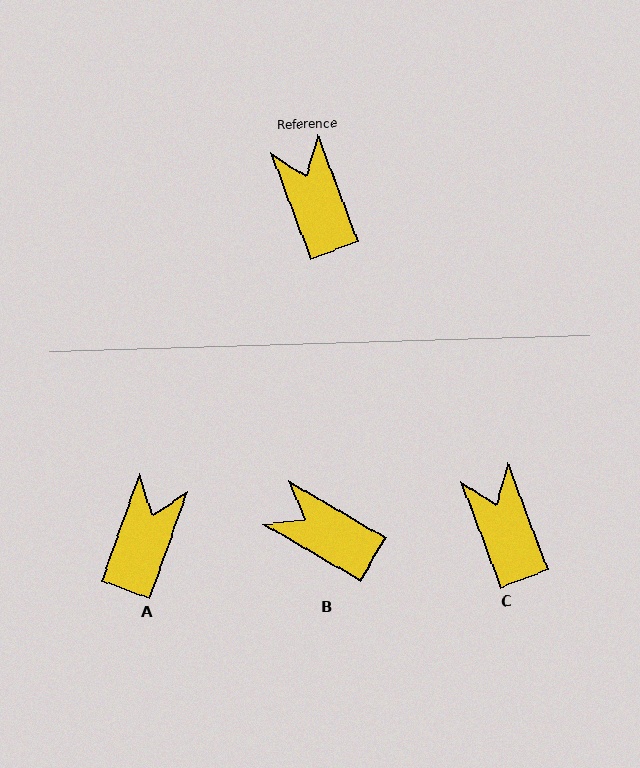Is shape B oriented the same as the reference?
No, it is off by about 39 degrees.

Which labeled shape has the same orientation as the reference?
C.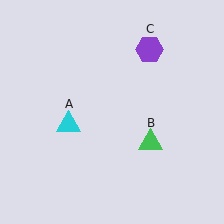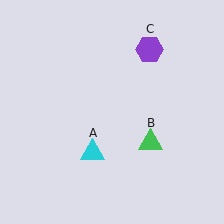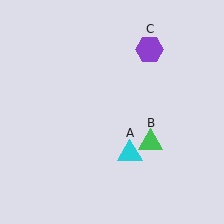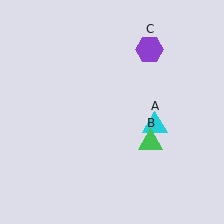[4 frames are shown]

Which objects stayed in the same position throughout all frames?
Green triangle (object B) and purple hexagon (object C) remained stationary.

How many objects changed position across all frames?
1 object changed position: cyan triangle (object A).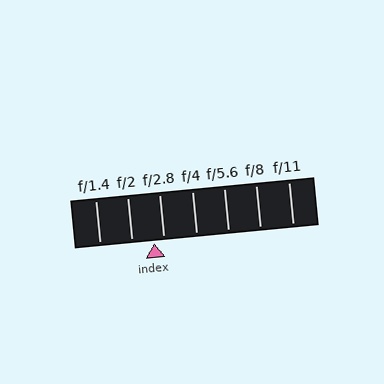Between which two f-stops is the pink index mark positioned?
The index mark is between f/2 and f/2.8.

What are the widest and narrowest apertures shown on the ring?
The widest aperture shown is f/1.4 and the narrowest is f/11.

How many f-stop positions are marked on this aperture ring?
There are 7 f-stop positions marked.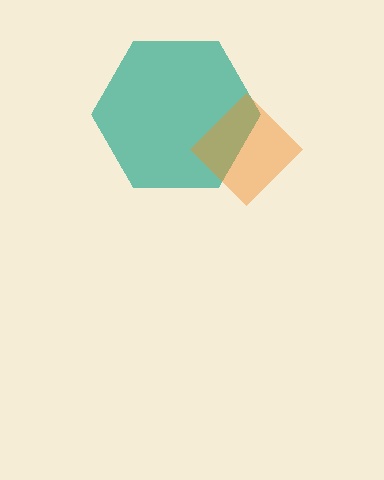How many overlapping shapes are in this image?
There are 2 overlapping shapes in the image.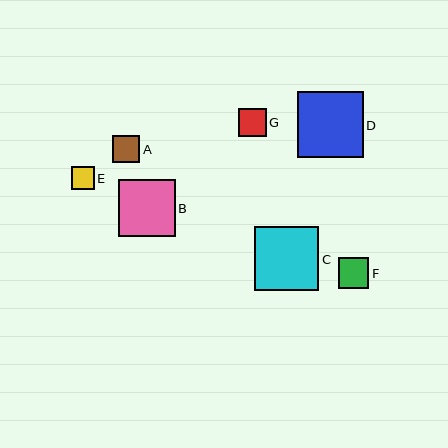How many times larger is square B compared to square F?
Square B is approximately 1.9 times the size of square F.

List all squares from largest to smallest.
From largest to smallest: D, C, B, F, G, A, E.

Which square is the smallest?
Square E is the smallest with a size of approximately 23 pixels.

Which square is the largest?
Square D is the largest with a size of approximately 66 pixels.